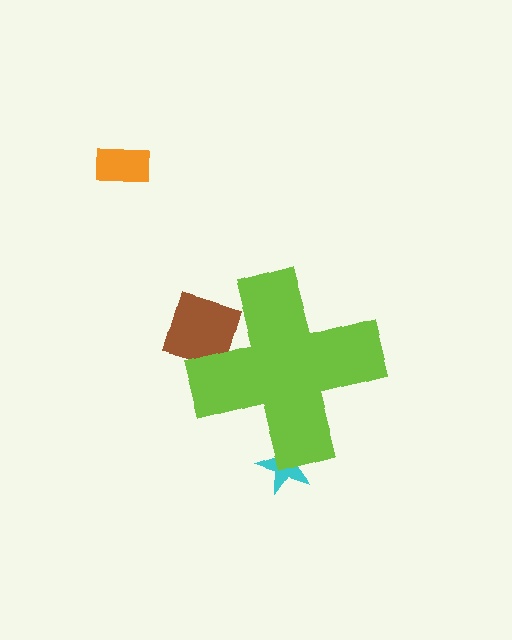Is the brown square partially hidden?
Yes, the brown square is partially hidden behind the lime cross.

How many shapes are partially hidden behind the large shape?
2 shapes are partially hidden.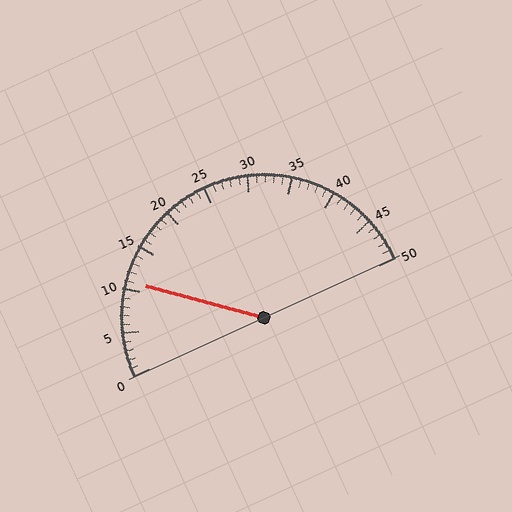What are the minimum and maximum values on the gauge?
The gauge ranges from 0 to 50.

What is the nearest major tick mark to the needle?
The nearest major tick mark is 10.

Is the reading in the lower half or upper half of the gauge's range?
The reading is in the lower half of the range (0 to 50).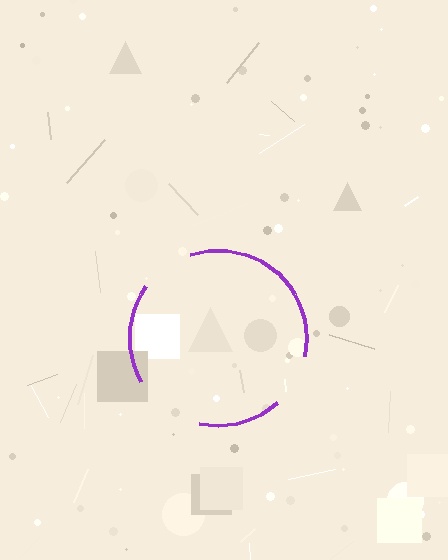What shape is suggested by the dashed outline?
The dashed outline suggests a circle.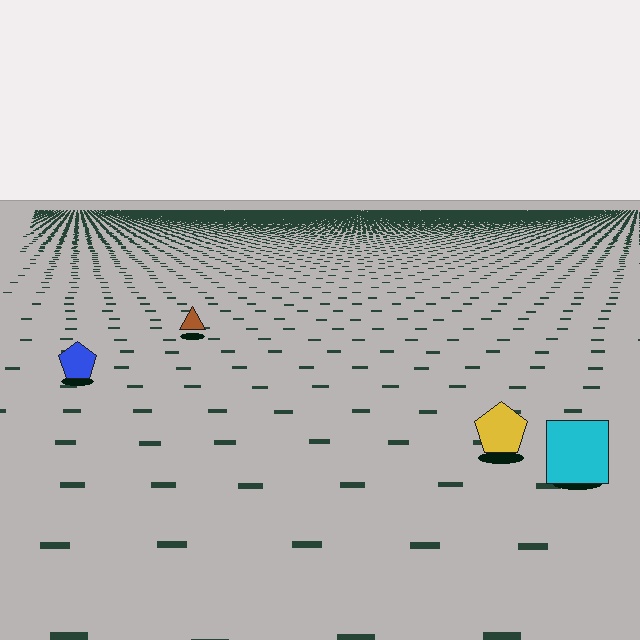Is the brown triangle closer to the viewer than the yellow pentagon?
No. The yellow pentagon is closer — you can tell from the texture gradient: the ground texture is coarser near it.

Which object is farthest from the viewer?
The brown triangle is farthest from the viewer. It appears smaller and the ground texture around it is denser.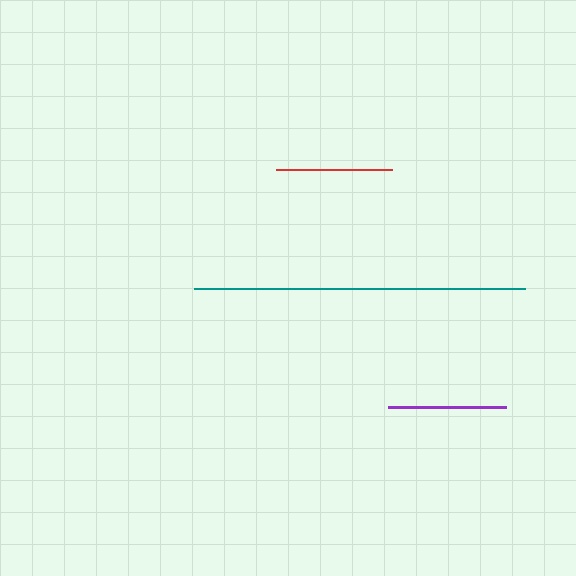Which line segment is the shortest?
The red line is the shortest at approximately 115 pixels.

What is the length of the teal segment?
The teal segment is approximately 331 pixels long.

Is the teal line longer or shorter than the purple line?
The teal line is longer than the purple line.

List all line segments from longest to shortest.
From longest to shortest: teal, purple, red.